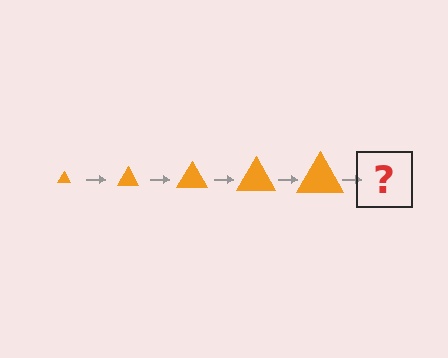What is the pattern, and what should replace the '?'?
The pattern is that the triangle gets progressively larger each step. The '?' should be an orange triangle, larger than the previous one.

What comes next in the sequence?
The next element should be an orange triangle, larger than the previous one.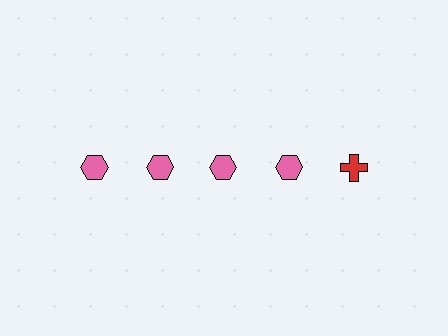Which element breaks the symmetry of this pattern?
The red cross in the top row, rightmost column breaks the symmetry. All other shapes are pink hexagons.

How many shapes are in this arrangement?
There are 5 shapes arranged in a grid pattern.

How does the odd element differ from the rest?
It differs in both color (red instead of pink) and shape (cross instead of hexagon).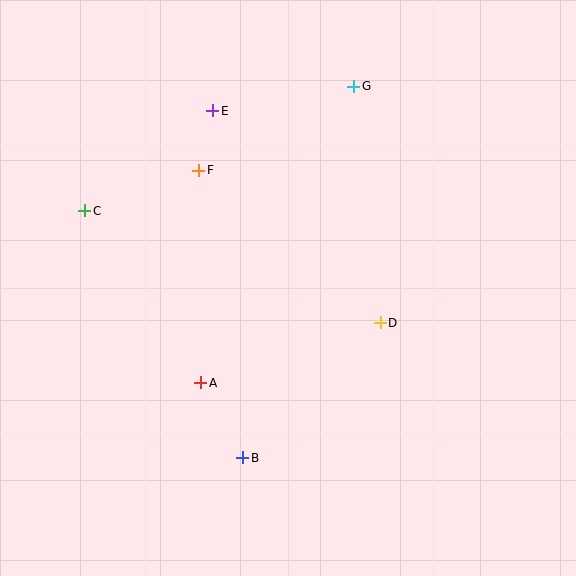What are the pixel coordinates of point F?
Point F is at (199, 170).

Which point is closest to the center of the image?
Point D at (380, 323) is closest to the center.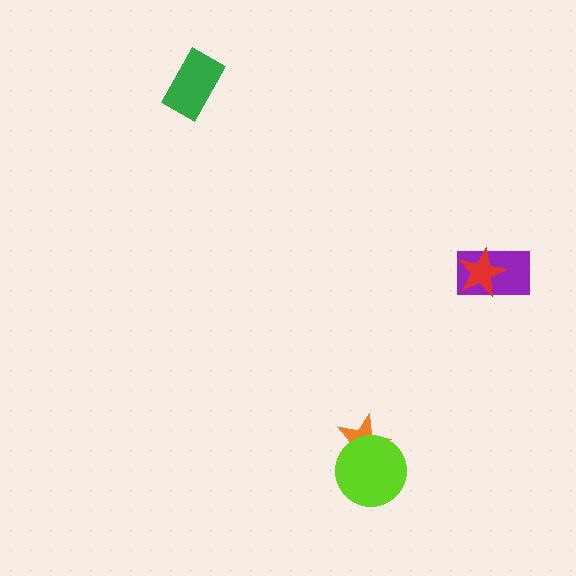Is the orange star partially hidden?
Yes, it is partially covered by another shape.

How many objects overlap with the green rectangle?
0 objects overlap with the green rectangle.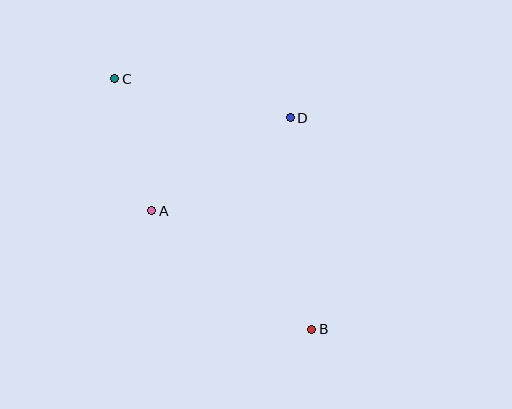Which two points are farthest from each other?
Points B and C are farthest from each other.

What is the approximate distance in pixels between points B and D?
The distance between B and D is approximately 213 pixels.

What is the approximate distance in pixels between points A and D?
The distance between A and D is approximately 167 pixels.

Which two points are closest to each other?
Points A and C are closest to each other.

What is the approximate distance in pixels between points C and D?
The distance between C and D is approximately 180 pixels.